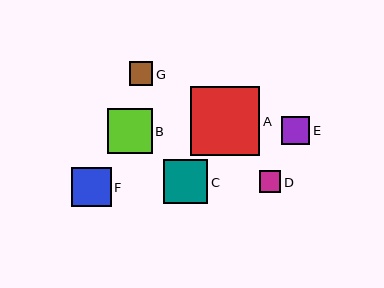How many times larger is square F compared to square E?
Square F is approximately 1.4 times the size of square E.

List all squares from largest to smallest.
From largest to smallest: A, B, C, F, E, G, D.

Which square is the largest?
Square A is the largest with a size of approximately 69 pixels.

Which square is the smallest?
Square D is the smallest with a size of approximately 22 pixels.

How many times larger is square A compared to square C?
Square A is approximately 1.6 times the size of square C.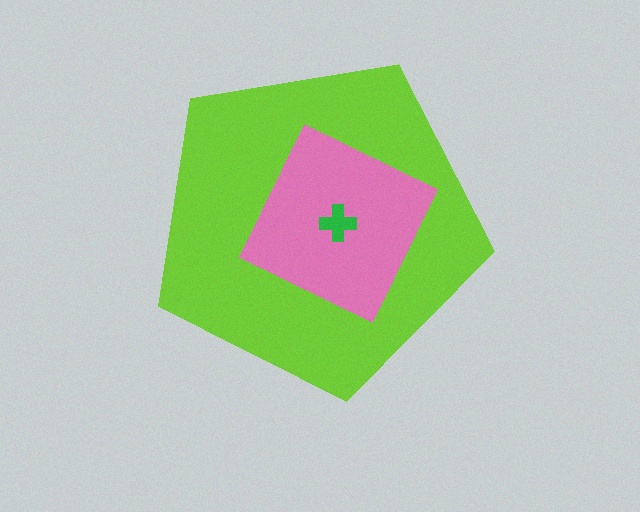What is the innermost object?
The green cross.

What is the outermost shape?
The lime pentagon.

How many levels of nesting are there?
3.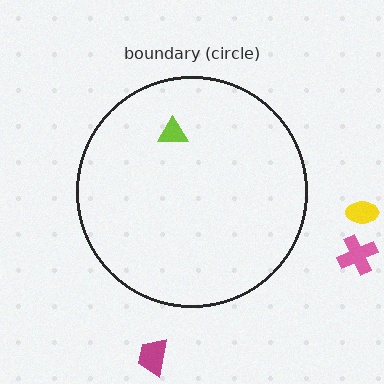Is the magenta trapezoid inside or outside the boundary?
Outside.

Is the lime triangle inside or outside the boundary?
Inside.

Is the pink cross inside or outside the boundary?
Outside.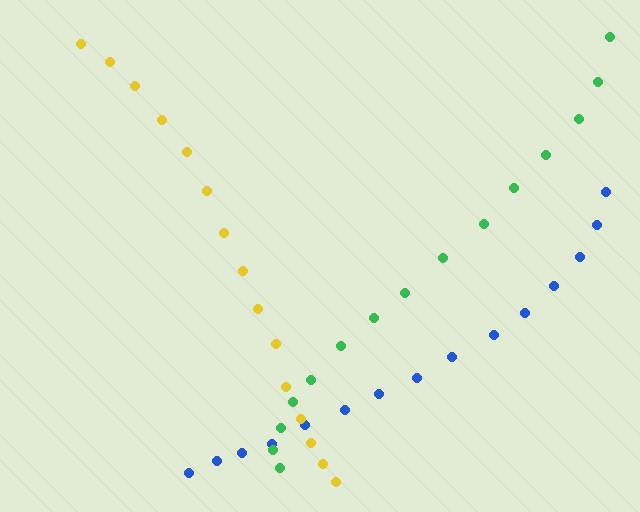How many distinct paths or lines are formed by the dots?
There are 3 distinct paths.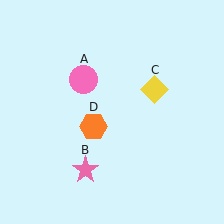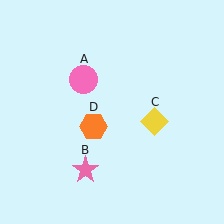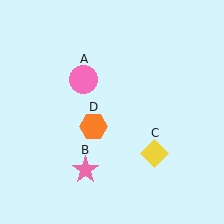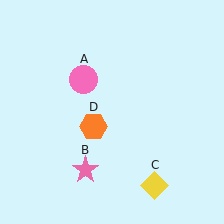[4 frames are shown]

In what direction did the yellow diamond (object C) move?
The yellow diamond (object C) moved down.